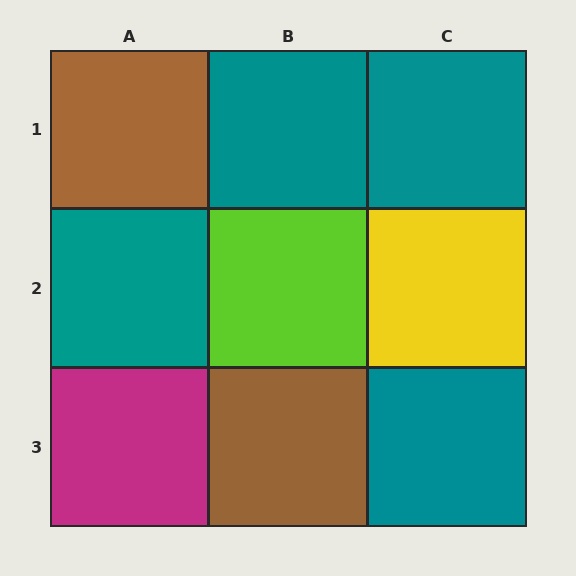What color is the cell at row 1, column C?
Teal.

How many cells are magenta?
1 cell is magenta.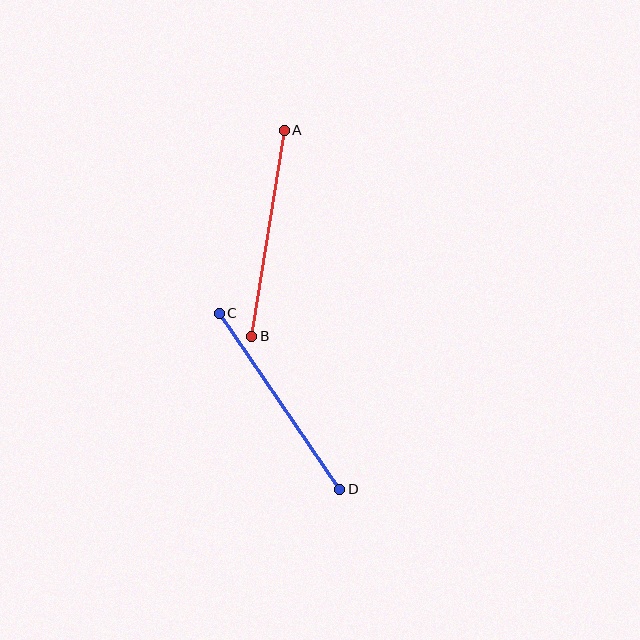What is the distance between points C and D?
The distance is approximately 213 pixels.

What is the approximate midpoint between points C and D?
The midpoint is at approximately (279, 401) pixels.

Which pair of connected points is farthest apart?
Points C and D are farthest apart.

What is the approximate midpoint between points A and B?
The midpoint is at approximately (268, 233) pixels.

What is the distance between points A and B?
The distance is approximately 209 pixels.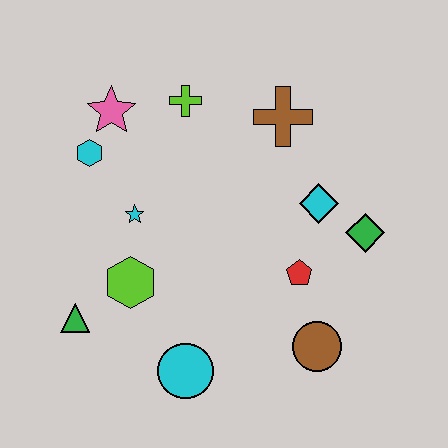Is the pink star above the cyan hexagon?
Yes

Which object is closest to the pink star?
The cyan hexagon is closest to the pink star.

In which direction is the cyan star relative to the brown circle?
The cyan star is to the left of the brown circle.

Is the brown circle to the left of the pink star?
No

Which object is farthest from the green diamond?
The green triangle is farthest from the green diamond.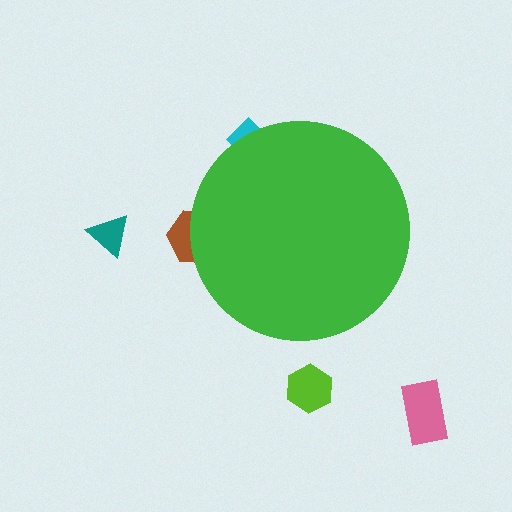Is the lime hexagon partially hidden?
No, the lime hexagon is fully visible.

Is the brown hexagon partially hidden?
Yes, the brown hexagon is partially hidden behind the green circle.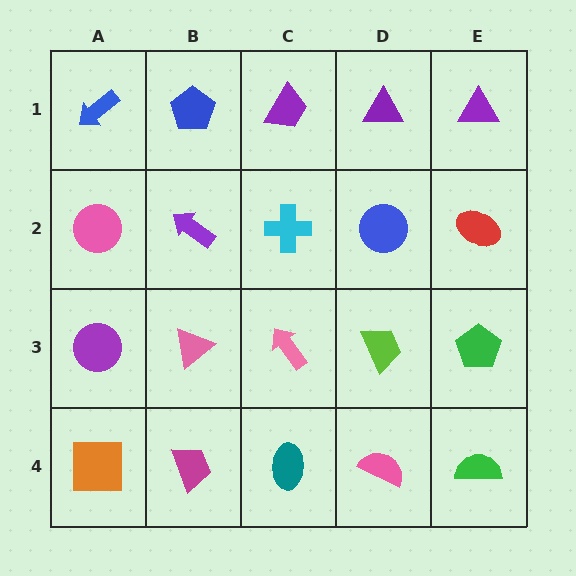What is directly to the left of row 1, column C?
A blue pentagon.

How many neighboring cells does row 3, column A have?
3.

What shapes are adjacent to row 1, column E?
A red ellipse (row 2, column E), a purple triangle (row 1, column D).